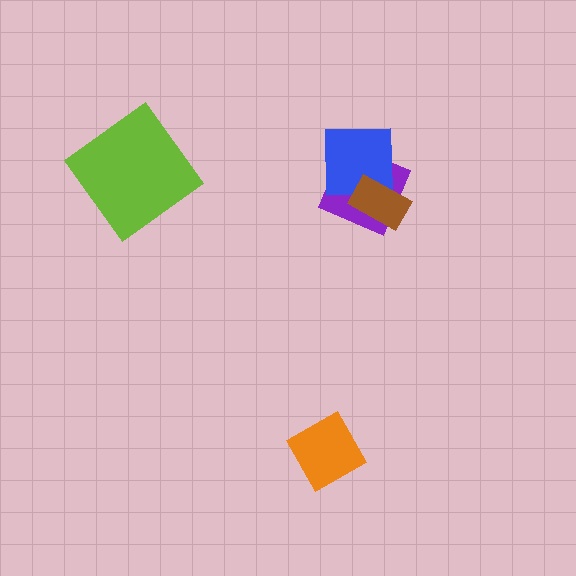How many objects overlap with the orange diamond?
0 objects overlap with the orange diamond.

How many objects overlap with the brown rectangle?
2 objects overlap with the brown rectangle.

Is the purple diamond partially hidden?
Yes, it is partially covered by another shape.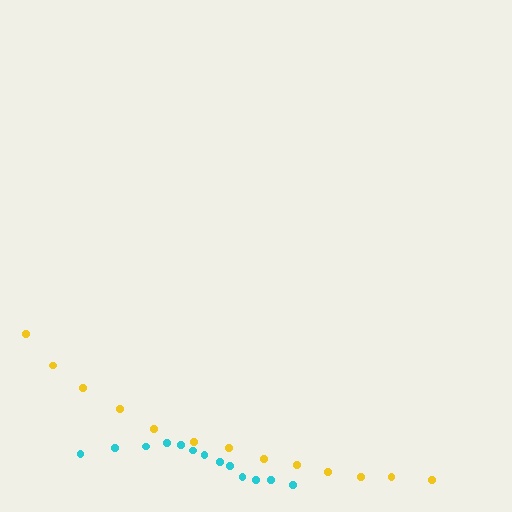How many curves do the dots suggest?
There are 2 distinct paths.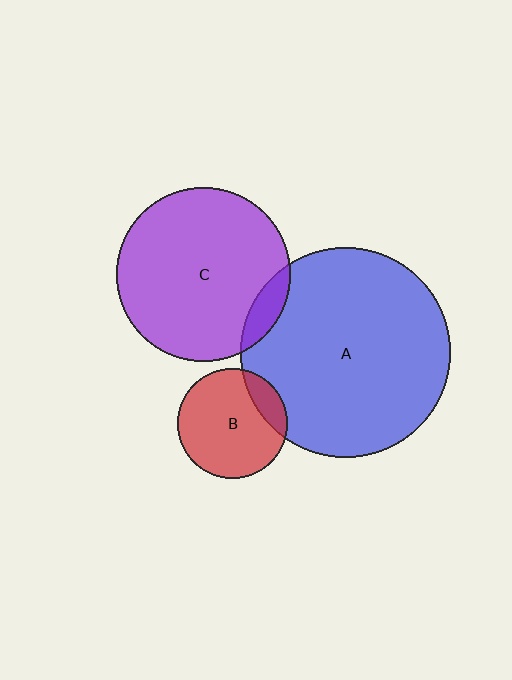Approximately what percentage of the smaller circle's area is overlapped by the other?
Approximately 10%.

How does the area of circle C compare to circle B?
Approximately 2.5 times.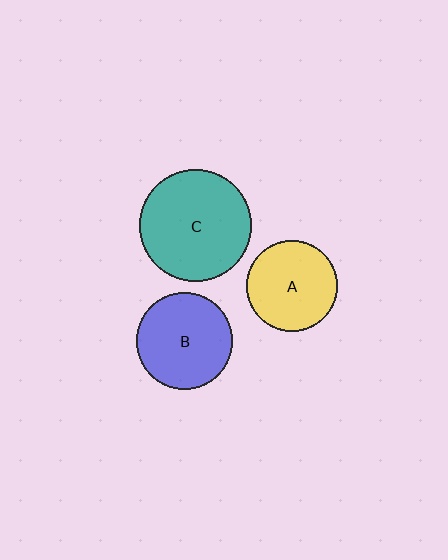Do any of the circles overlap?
No, none of the circles overlap.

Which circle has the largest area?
Circle C (teal).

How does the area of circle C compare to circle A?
Approximately 1.5 times.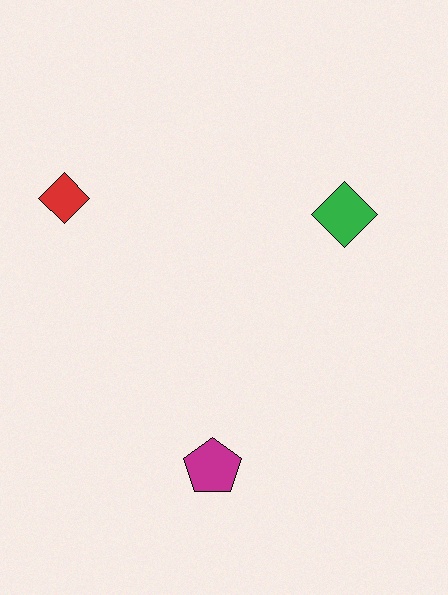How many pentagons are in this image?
There is 1 pentagon.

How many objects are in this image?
There are 3 objects.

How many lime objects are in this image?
There are no lime objects.